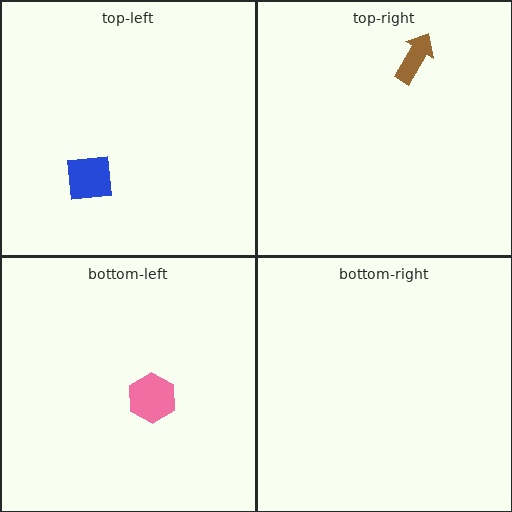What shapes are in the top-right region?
The brown arrow.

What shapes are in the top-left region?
The blue square.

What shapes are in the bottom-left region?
The pink hexagon.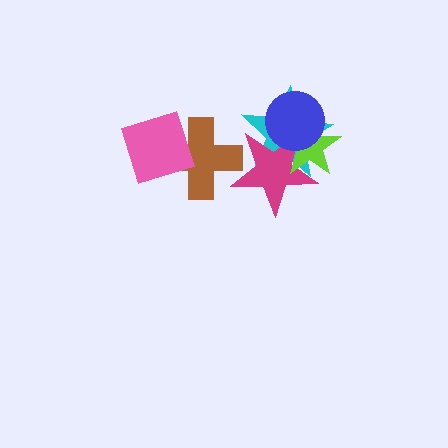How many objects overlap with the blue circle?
3 objects overlap with the blue circle.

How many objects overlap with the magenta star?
4 objects overlap with the magenta star.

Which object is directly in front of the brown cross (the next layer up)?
The pink diamond is directly in front of the brown cross.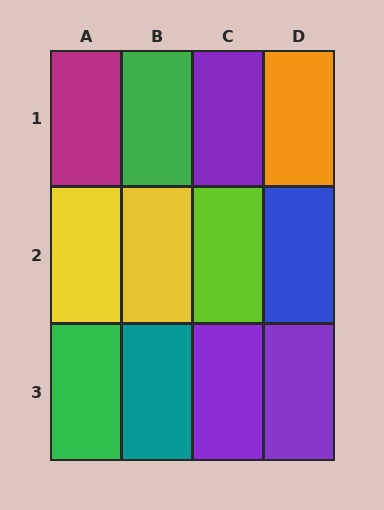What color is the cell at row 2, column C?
Lime.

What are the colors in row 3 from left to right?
Green, teal, purple, purple.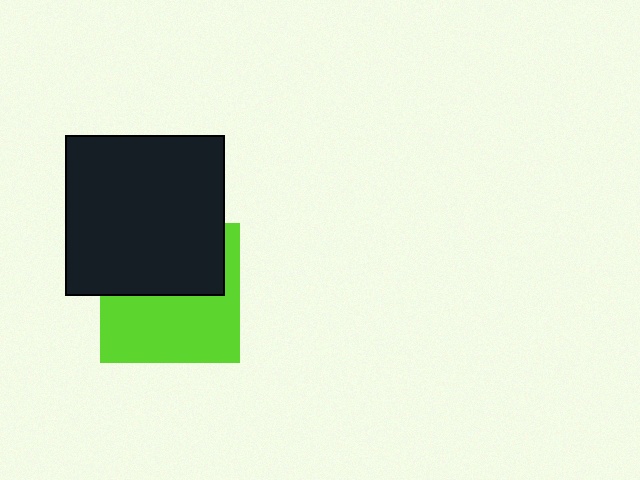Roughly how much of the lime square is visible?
About half of it is visible (roughly 54%).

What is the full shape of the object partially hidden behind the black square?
The partially hidden object is a lime square.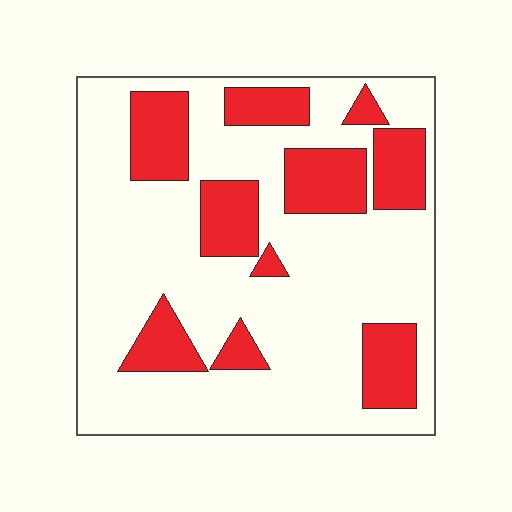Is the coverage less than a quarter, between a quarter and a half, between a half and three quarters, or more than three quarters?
Between a quarter and a half.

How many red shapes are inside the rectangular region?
10.